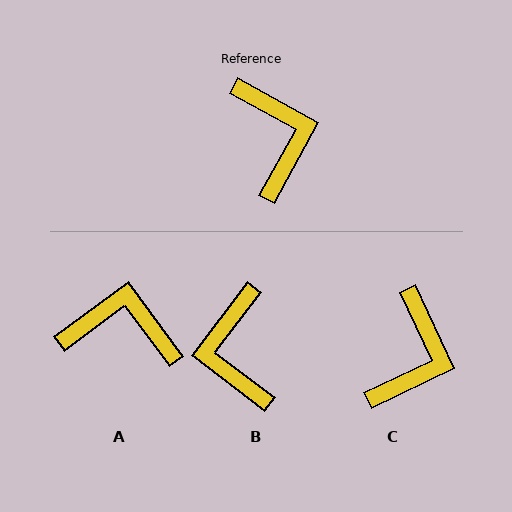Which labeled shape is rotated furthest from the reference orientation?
B, about 172 degrees away.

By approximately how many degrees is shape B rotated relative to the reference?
Approximately 172 degrees counter-clockwise.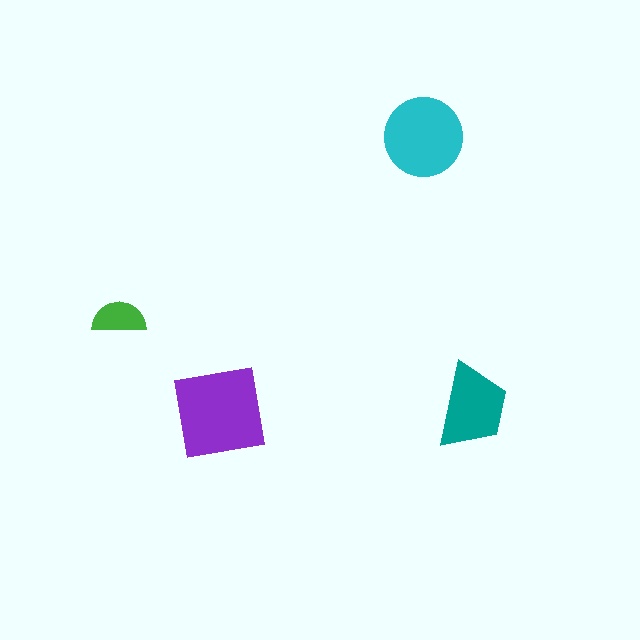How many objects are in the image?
There are 4 objects in the image.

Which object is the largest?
The purple square.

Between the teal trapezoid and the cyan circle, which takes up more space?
The cyan circle.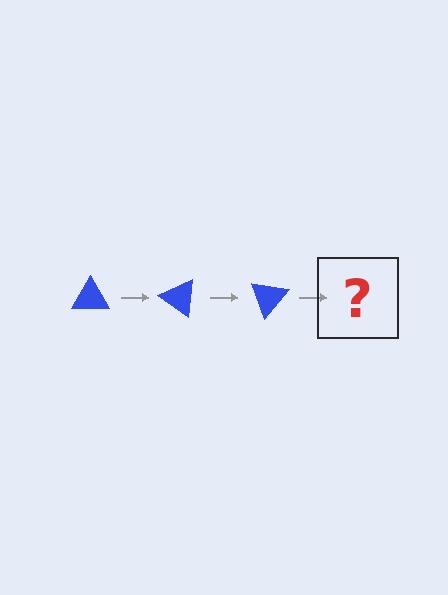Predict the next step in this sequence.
The next step is a blue triangle rotated 105 degrees.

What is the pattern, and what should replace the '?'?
The pattern is that the triangle rotates 35 degrees each step. The '?' should be a blue triangle rotated 105 degrees.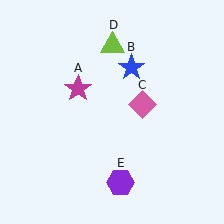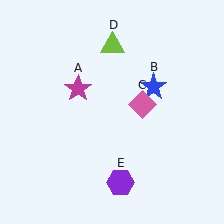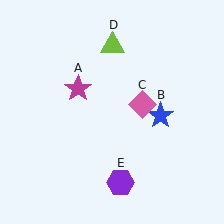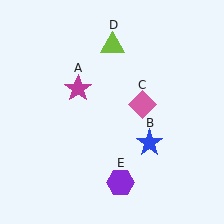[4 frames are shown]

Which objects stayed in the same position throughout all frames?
Magenta star (object A) and pink diamond (object C) and lime triangle (object D) and purple hexagon (object E) remained stationary.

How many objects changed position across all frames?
1 object changed position: blue star (object B).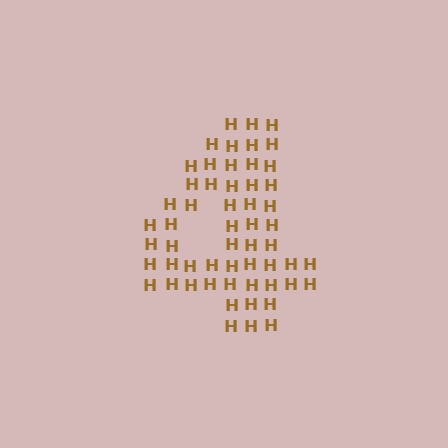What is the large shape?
The large shape is the digit 4.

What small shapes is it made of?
It is made of small letter H's.